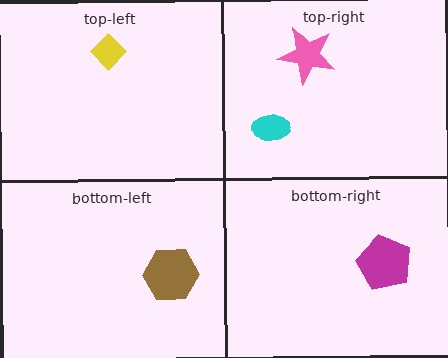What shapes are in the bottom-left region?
The brown hexagon.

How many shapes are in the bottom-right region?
1.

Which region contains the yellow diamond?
The top-left region.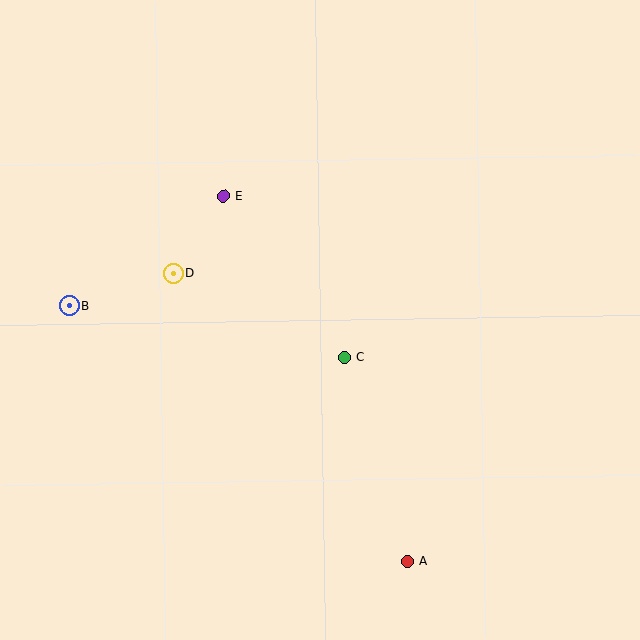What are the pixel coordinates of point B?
Point B is at (69, 306).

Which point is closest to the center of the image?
Point C at (344, 358) is closest to the center.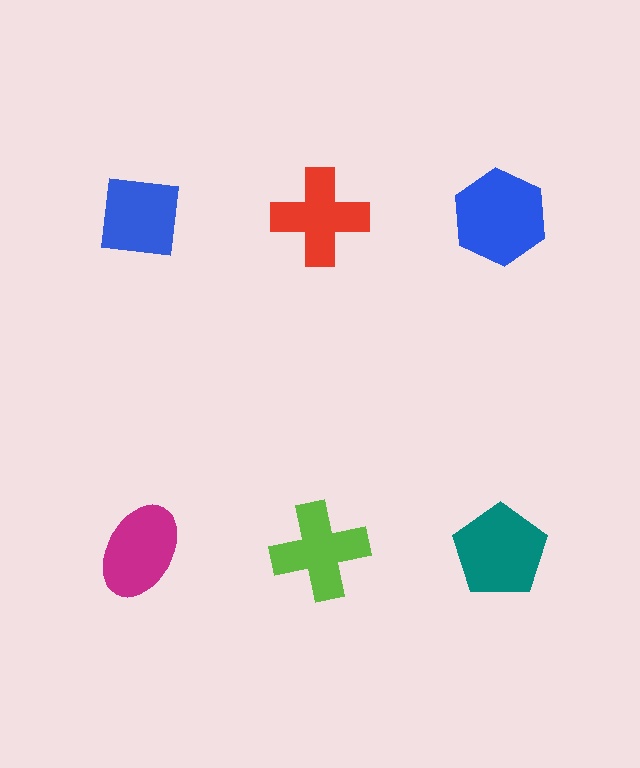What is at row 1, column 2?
A red cross.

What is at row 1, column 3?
A blue hexagon.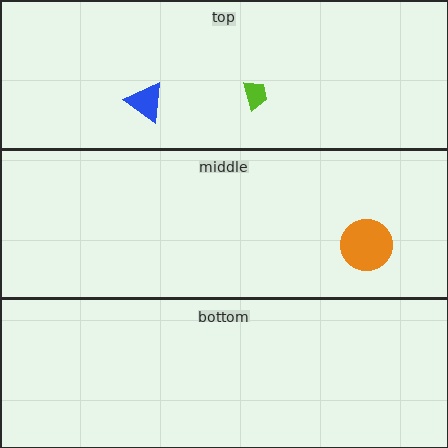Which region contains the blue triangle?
The top region.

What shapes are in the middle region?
The orange circle.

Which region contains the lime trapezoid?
The top region.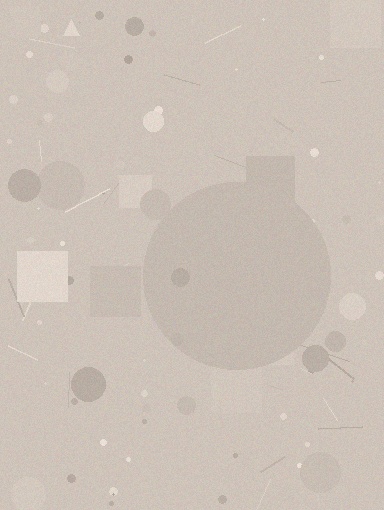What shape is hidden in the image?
A circle is hidden in the image.